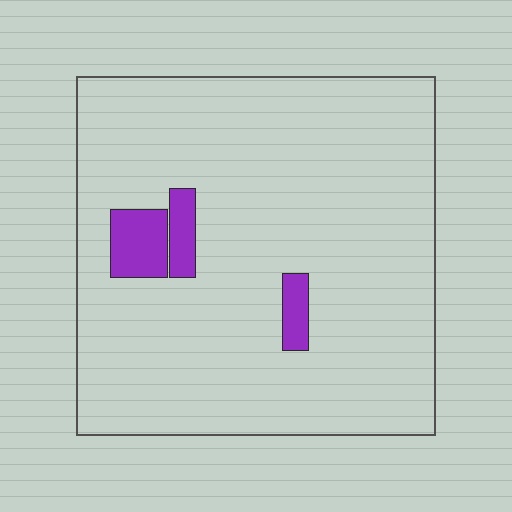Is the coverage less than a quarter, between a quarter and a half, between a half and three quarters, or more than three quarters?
Less than a quarter.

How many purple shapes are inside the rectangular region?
3.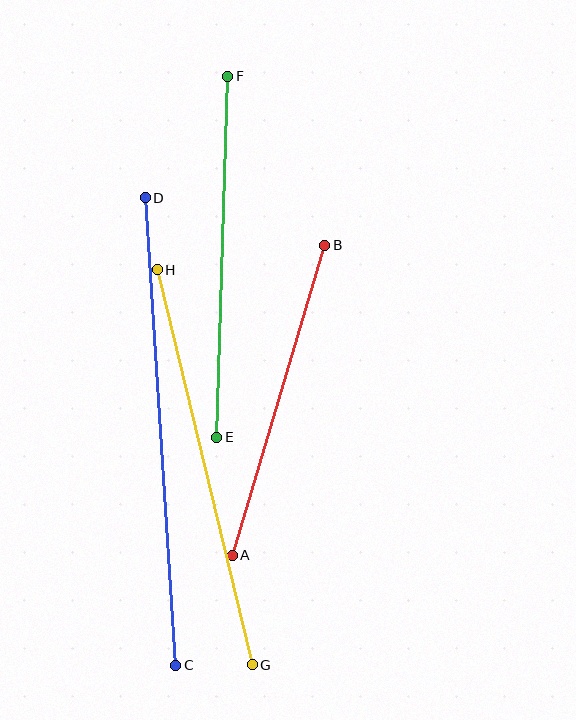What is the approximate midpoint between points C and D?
The midpoint is at approximately (161, 432) pixels.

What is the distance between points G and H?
The distance is approximately 406 pixels.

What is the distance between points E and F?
The distance is approximately 361 pixels.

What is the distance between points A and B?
The distance is approximately 323 pixels.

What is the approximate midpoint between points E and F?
The midpoint is at approximately (222, 257) pixels.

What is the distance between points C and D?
The distance is approximately 468 pixels.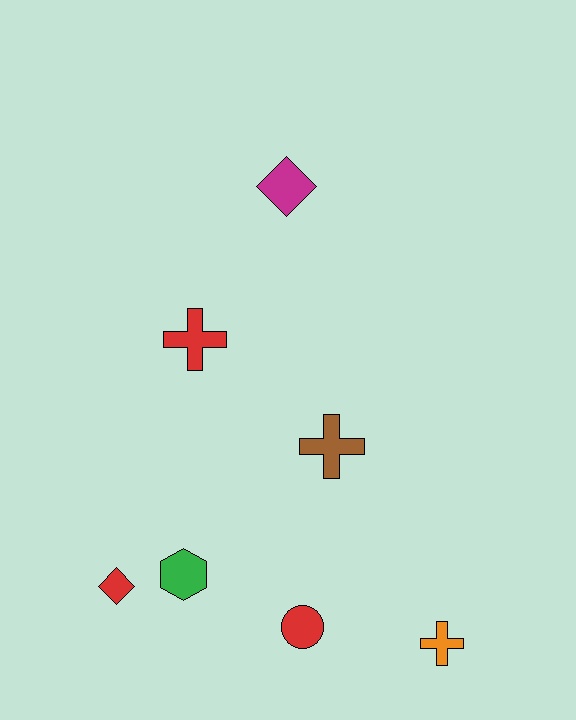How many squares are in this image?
There are no squares.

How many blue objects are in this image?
There are no blue objects.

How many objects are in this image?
There are 7 objects.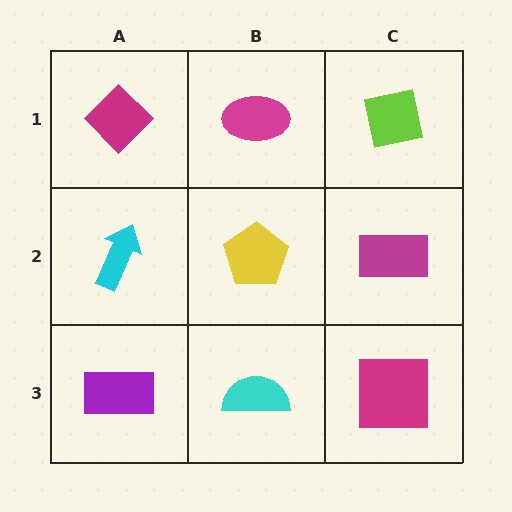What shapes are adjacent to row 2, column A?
A magenta diamond (row 1, column A), a purple rectangle (row 3, column A), a yellow pentagon (row 2, column B).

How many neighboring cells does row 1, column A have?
2.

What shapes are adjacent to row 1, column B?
A yellow pentagon (row 2, column B), a magenta diamond (row 1, column A), a lime square (row 1, column C).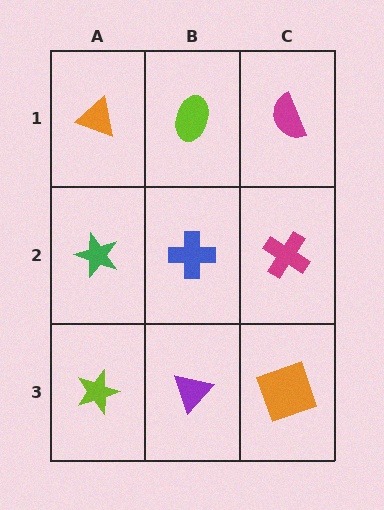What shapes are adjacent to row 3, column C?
A magenta cross (row 2, column C), a purple triangle (row 3, column B).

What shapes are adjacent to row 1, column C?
A magenta cross (row 2, column C), a lime ellipse (row 1, column B).